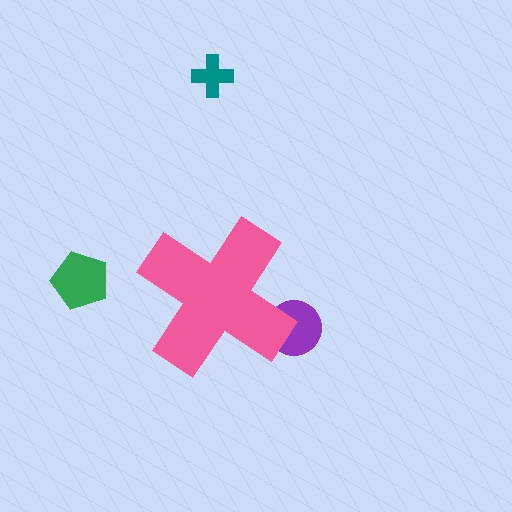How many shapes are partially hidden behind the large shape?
1 shape is partially hidden.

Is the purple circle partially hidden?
Yes, the purple circle is partially hidden behind the pink cross.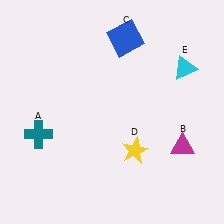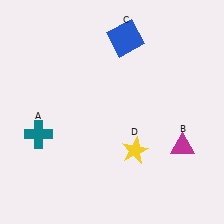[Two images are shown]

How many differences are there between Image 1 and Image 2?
There is 1 difference between the two images.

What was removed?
The cyan triangle (E) was removed in Image 2.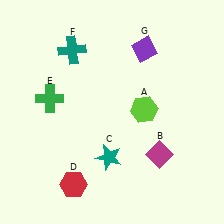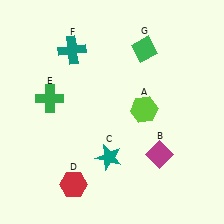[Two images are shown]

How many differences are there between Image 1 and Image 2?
There is 1 difference between the two images.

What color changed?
The diamond (G) changed from purple in Image 1 to green in Image 2.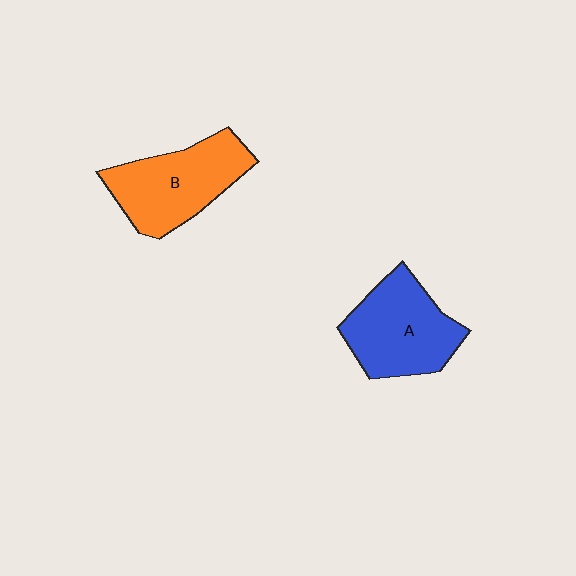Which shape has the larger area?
Shape B (orange).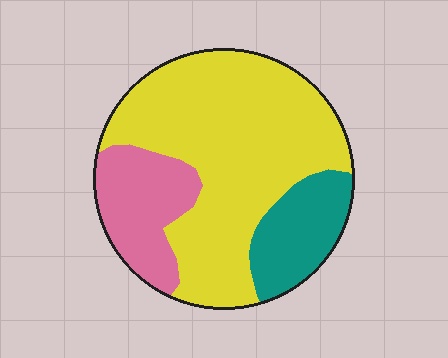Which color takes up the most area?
Yellow, at roughly 65%.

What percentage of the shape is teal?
Teal takes up less than a quarter of the shape.